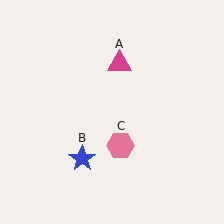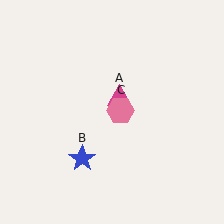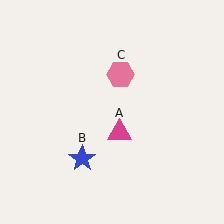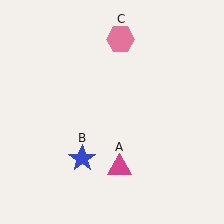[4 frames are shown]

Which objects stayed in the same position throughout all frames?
Blue star (object B) remained stationary.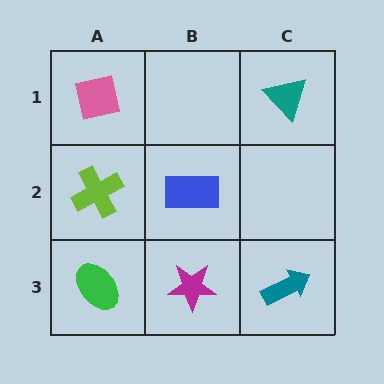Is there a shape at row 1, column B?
No, that cell is empty.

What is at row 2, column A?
A lime cross.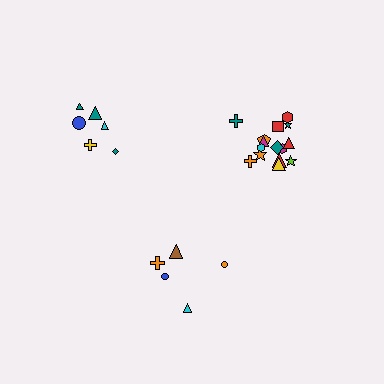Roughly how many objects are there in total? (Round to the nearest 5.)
Roughly 25 objects in total.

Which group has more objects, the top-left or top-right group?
The top-right group.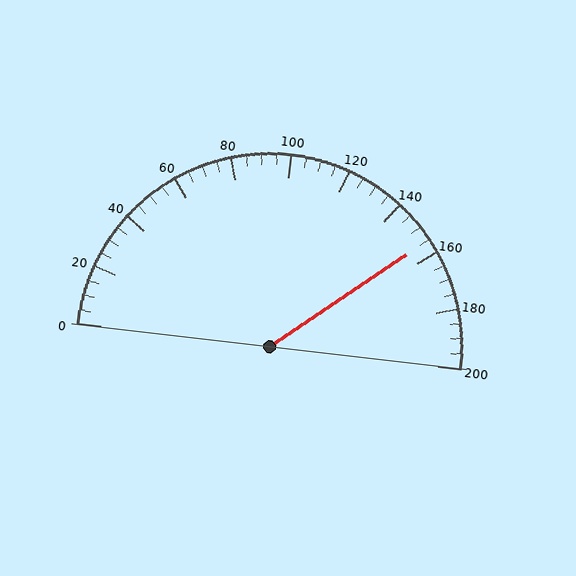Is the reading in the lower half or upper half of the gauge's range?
The reading is in the upper half of the range (0 to 200).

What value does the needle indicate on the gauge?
The needle indicates approximately 155.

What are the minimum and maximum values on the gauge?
The gauge ranges from 0 to 200.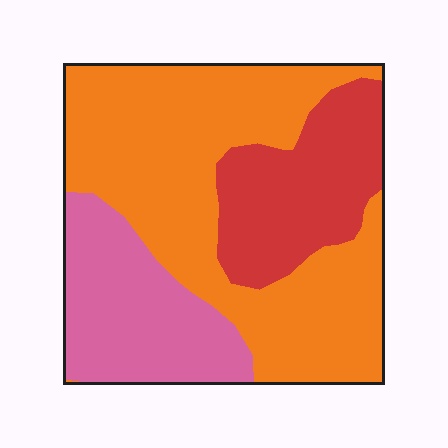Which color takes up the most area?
Orange, at roughly 55%.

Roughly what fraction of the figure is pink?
Pink covers roughly 25% of the figure.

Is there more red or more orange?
Orange.